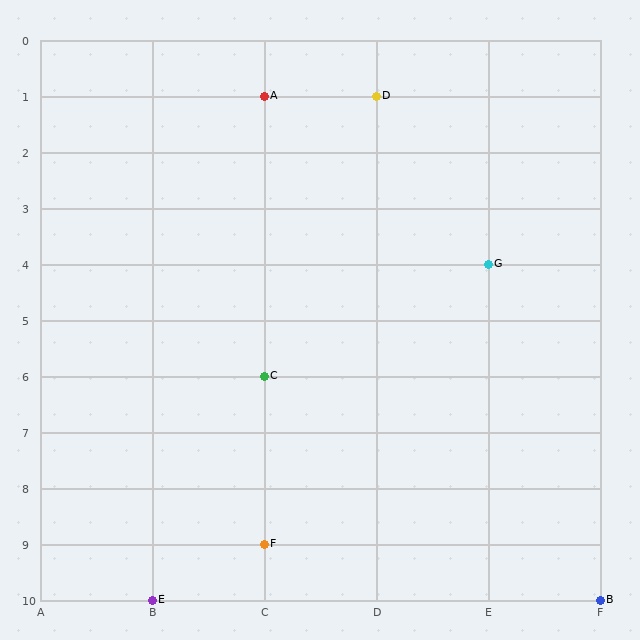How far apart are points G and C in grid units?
Points G and C are 2 columns and 2 rows apart (about 2.8 grid units diagonally).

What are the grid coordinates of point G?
Point G is at grid coordinates (E, 4).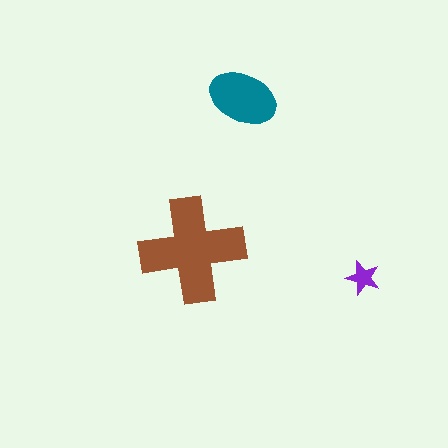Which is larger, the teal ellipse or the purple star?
The teal ellipse.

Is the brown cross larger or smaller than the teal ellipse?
Larger.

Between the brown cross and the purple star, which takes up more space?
The brown cross.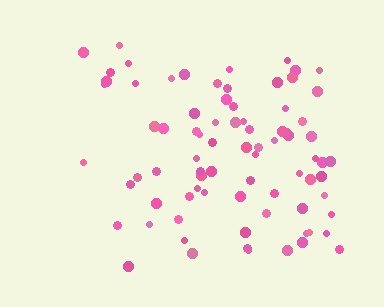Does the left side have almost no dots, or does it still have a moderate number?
Still a moderate number, just noticeably fewer than the right.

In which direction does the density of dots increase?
From left to right, with the right side densest.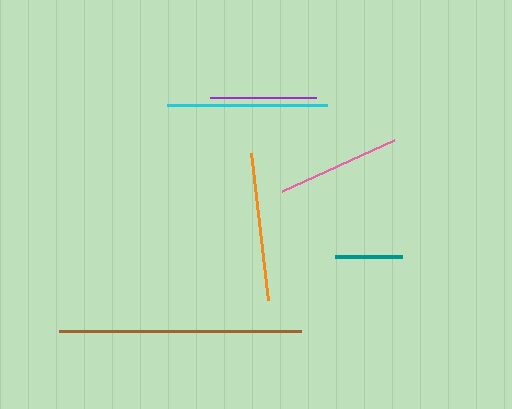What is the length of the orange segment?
The orange segment is approximately 149 pixels long.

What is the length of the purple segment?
The purple segment is approximately 106 pixels long.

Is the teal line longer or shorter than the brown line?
The brown line is longer than the teal line.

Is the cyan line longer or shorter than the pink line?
The cyan line is longer than the pink line.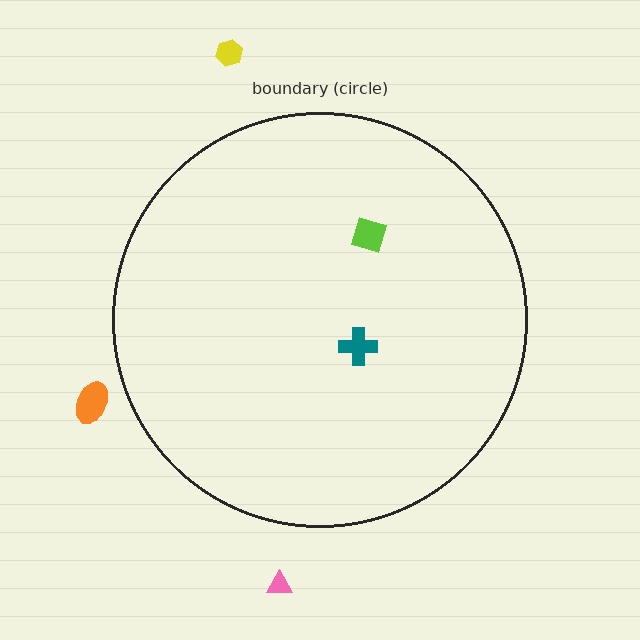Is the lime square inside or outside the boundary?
Inside.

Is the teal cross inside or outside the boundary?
Inside.